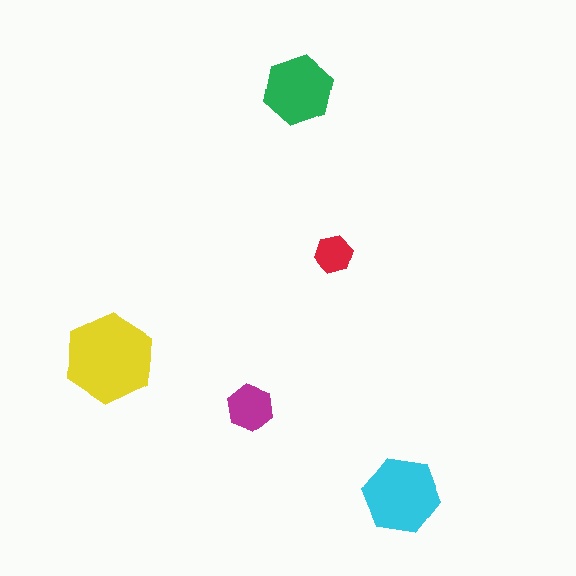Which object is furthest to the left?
The yellow hexagon is leftmost.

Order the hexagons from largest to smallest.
the yellow one, the cyan one, the green one, the magenta one, the red one.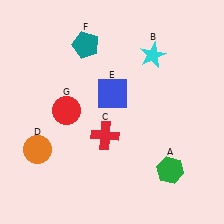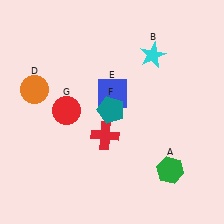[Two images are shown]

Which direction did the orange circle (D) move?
The orange circle (D) moved up.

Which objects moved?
The objects that moved are: the orange circle (D), the teal pentagon (F).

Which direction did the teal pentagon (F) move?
The teal pentagon (F) moved down.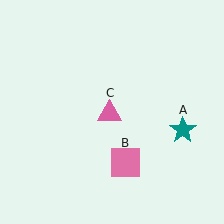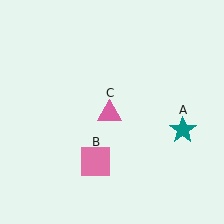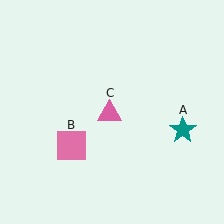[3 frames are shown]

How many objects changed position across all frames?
1 object changed position: pink square (object B).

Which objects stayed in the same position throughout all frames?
Teal star (object A) and pink triangle (object C) remained stationary.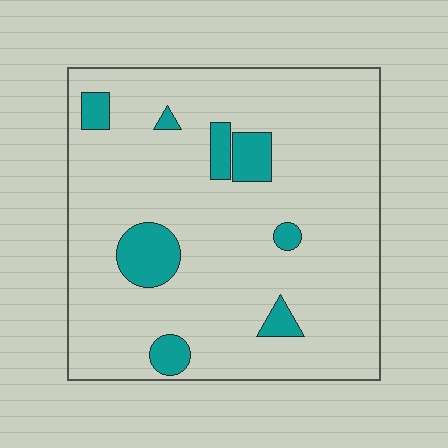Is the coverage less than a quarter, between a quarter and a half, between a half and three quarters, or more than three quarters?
Less than a quarter.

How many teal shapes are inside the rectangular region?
8.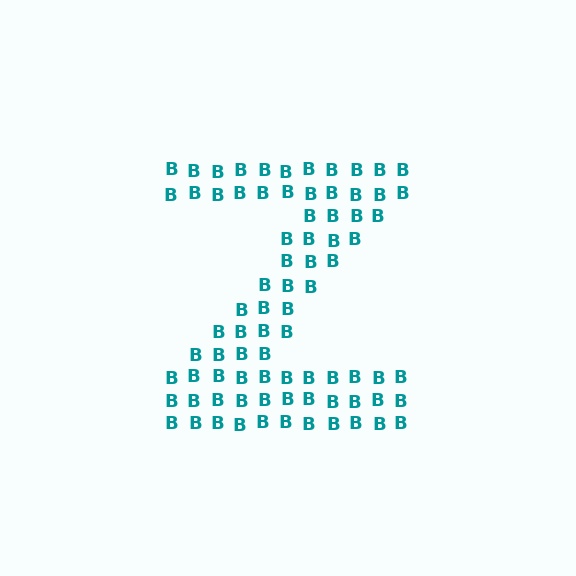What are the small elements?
The small elements are letter B's.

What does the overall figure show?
The overall figure shows the letter Z.